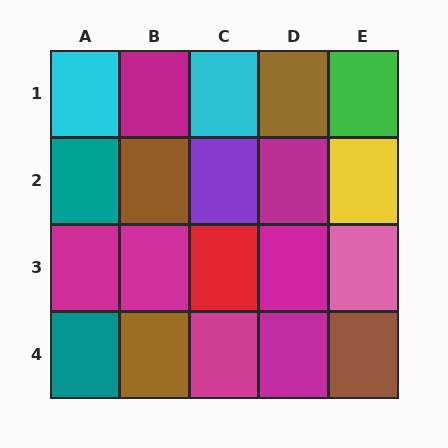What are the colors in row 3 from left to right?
Magenta, magenta, red, magenta, pink.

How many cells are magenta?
7 cells are magenta.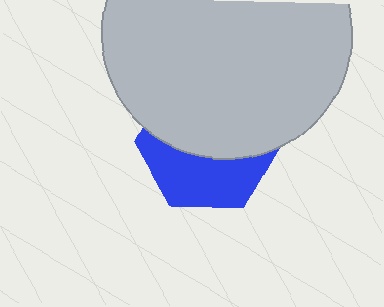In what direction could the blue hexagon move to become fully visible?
The blue hexagon could move down. That would shift it out from behind the light gray circle entirely.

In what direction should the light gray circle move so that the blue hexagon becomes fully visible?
The light gray circle should move up. That is the shortest direction to clear the overlap and leave the blue hexagon fully visible.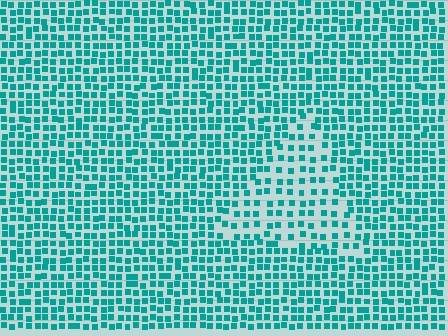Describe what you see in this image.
The image contains small teal elements arranged at two different densities. A triangle-shaped region is visible where the elements are less densely packed than the surrounding area.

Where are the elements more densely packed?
The elements are more densely packed outside the triangle boundary.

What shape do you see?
I see a triangle.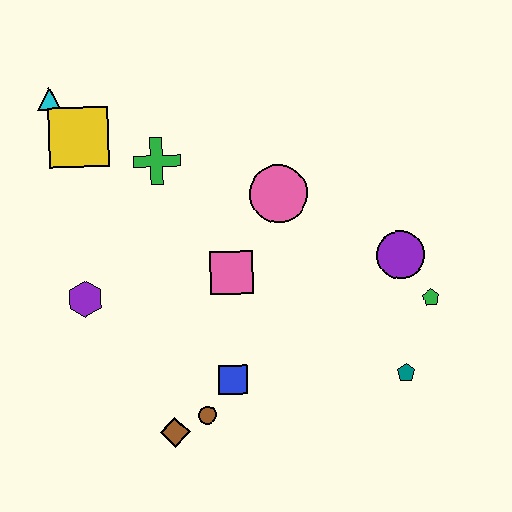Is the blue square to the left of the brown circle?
No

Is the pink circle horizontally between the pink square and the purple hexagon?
No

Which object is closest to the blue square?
The brown circle is closest to the blue square.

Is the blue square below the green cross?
Yes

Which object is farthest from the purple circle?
The cyan triangle is farthest from the purple circle.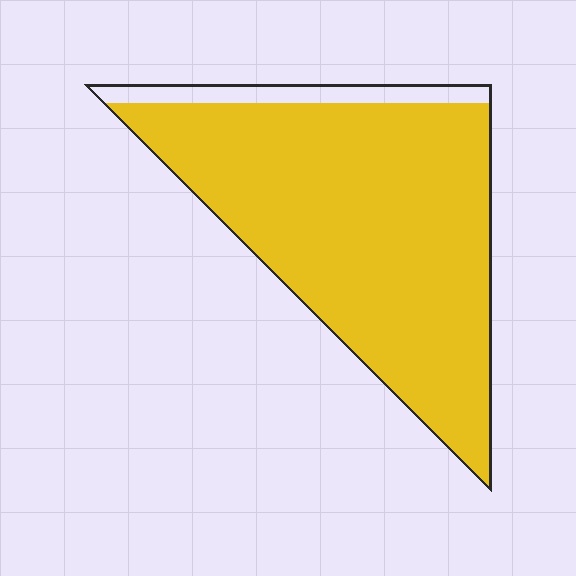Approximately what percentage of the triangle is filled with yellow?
Approximately 90%.